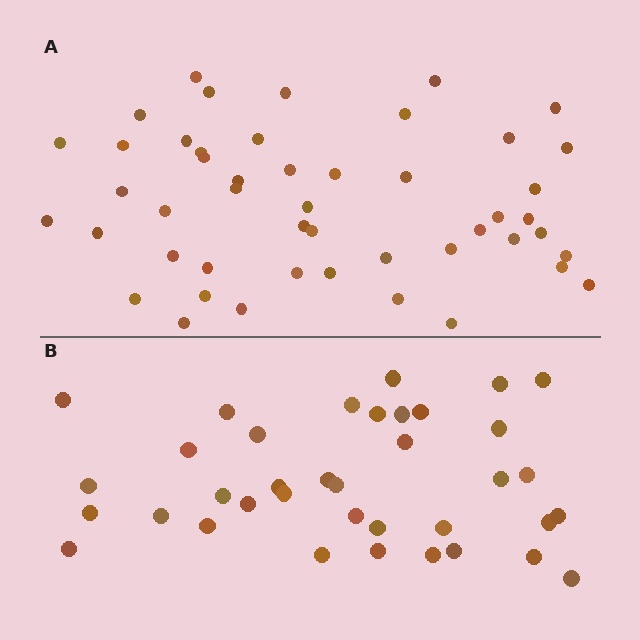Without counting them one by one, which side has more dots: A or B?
Region A (the top region) has more dots.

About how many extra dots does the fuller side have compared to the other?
Region A has roughly 12 or so more dots than region B.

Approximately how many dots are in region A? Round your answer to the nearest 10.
About 50 dots. (The exact count is 48, which rounds to 50.)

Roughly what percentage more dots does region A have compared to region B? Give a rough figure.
About 30% more.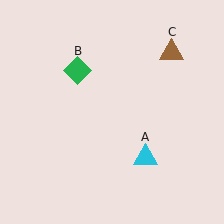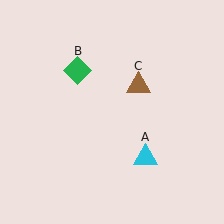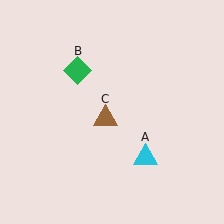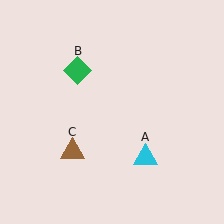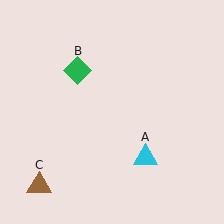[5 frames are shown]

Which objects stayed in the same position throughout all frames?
Cyan triangle (object A) and green diamond (object B) remained stationary.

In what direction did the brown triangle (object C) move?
The brown triangle (object C) moved down and to the left.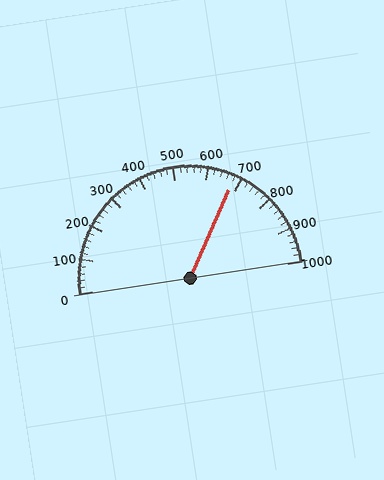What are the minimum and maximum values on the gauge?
The gauge ranges from 0 to 1000.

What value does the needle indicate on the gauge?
The needle indicates approximately 680.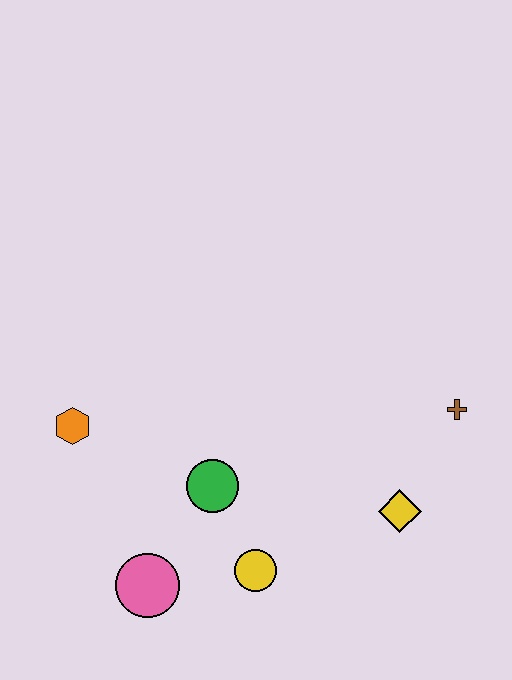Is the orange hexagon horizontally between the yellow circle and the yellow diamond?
No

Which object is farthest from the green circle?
The brown cross is farthest from the green circle.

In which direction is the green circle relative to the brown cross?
The green circle is to the left of the brown cross.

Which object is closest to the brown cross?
The yellow diamond is closest to the brown cross.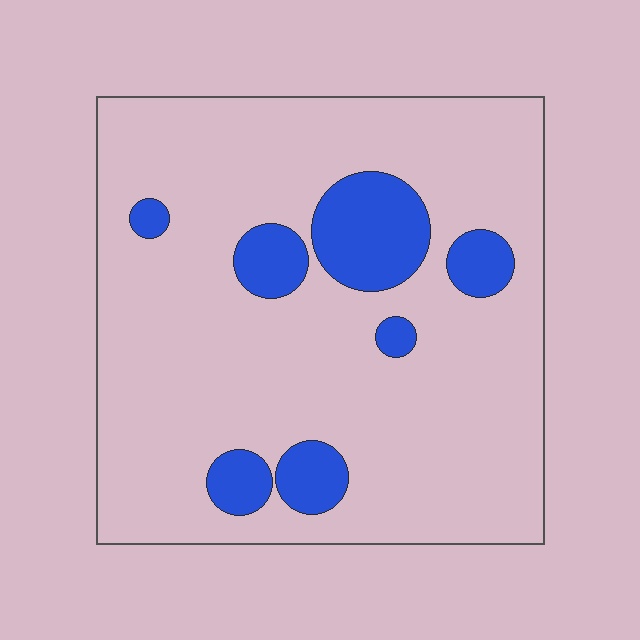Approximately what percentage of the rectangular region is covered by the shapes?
Approximately 15%.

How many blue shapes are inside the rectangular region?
7.